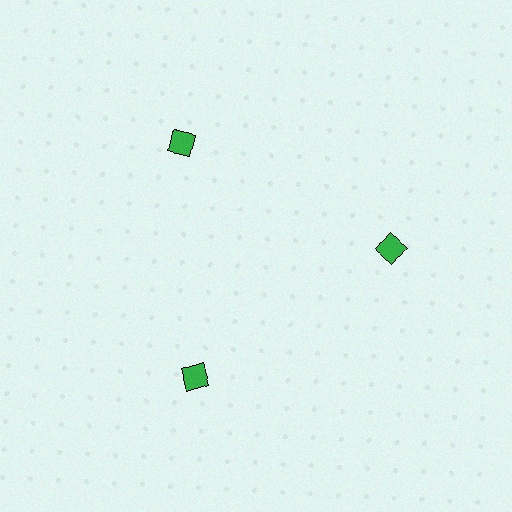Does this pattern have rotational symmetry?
Yes, this pattern has 3-fold rotational symmetry. It looks the same after rotating 120 degrees around the center.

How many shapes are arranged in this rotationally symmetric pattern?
There are 3 shapes, arranged in 3 groups of 1.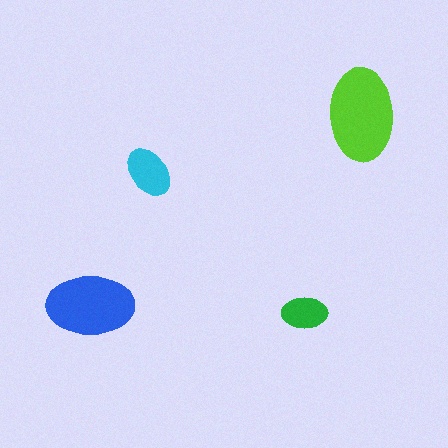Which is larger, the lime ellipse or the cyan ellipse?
The lime one.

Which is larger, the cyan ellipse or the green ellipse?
The cyan one.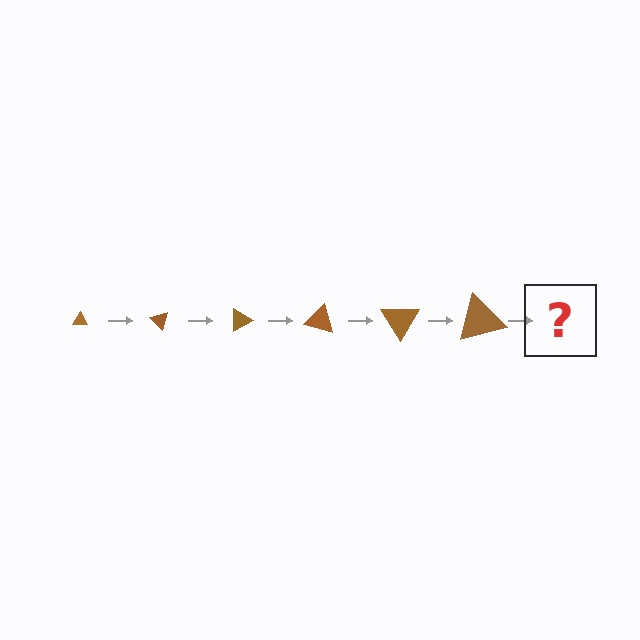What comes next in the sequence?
The next element should be a triangle, larger than the previous one and rotated 270 degrees from the start.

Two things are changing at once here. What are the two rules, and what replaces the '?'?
The two rules are that the triangle grows larger each step and it rotates 45 degrees each step. The '?' should be a triangle, larger than the previous one and rotated 270 degrees from the start.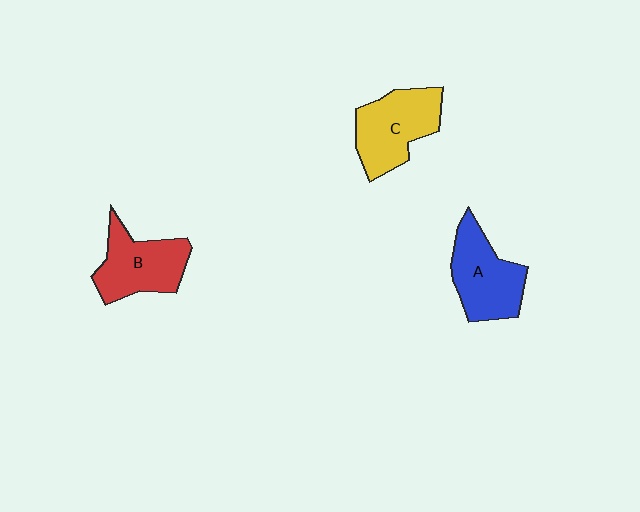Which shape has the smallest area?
Shape B (red).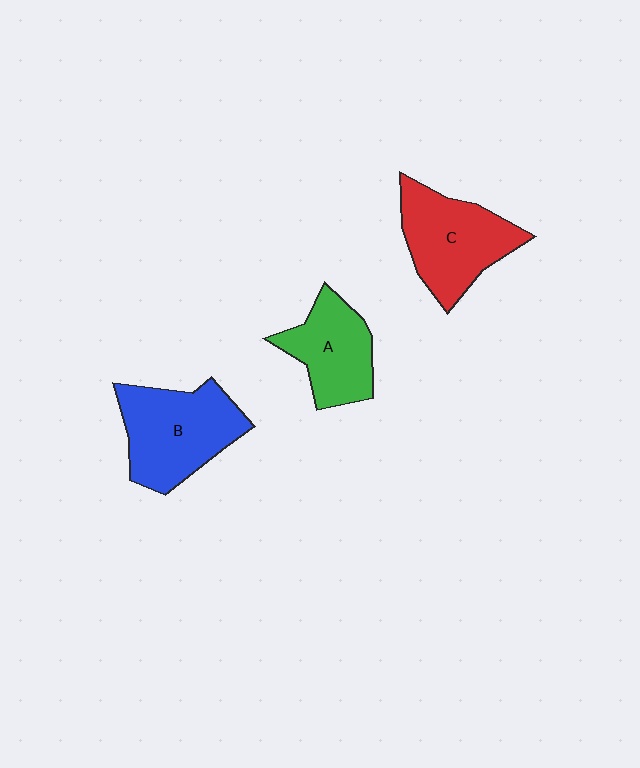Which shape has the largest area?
Shape B (blue).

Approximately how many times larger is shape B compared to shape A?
Approximately 1.3 times.